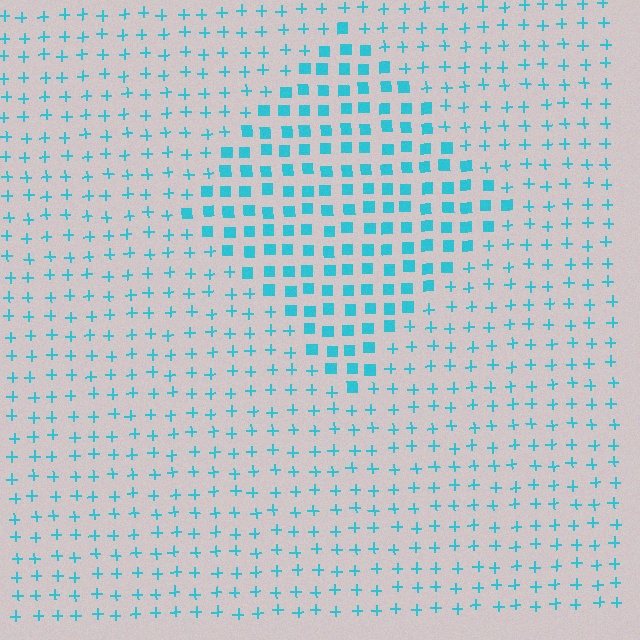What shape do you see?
I see a diamond.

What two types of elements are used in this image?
The image uses squares inside the diamond region and plus signs outside it.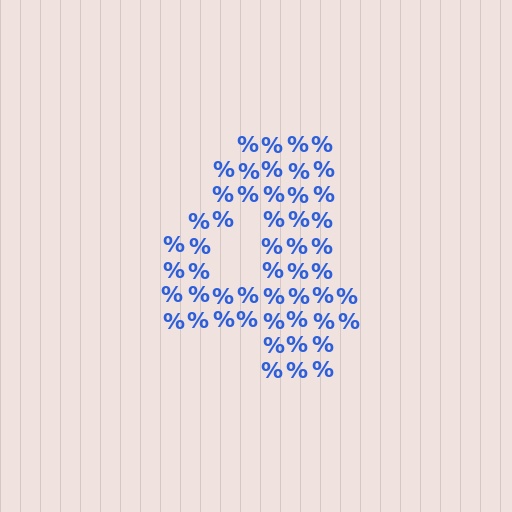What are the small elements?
The small elements are percent signs.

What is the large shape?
The large shape is the digit 4.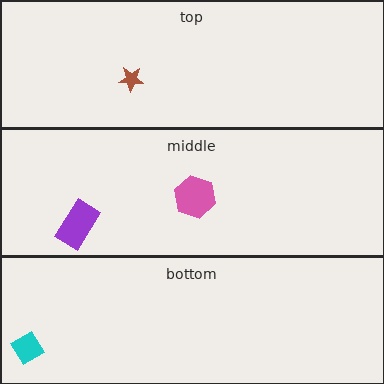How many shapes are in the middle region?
2.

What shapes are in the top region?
The brown star.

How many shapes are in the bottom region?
1.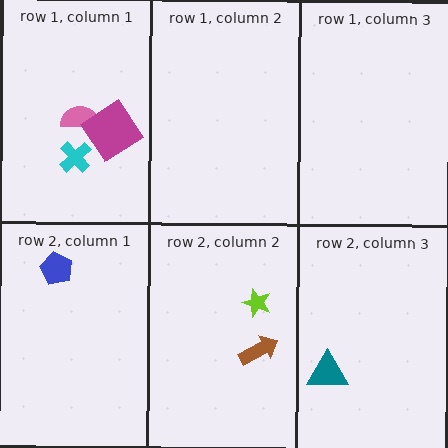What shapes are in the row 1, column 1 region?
The cyan cross, the pink semicircle, the magenta diamond.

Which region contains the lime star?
The row 2, column 2 region.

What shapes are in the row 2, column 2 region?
The brown arrow, the lime star.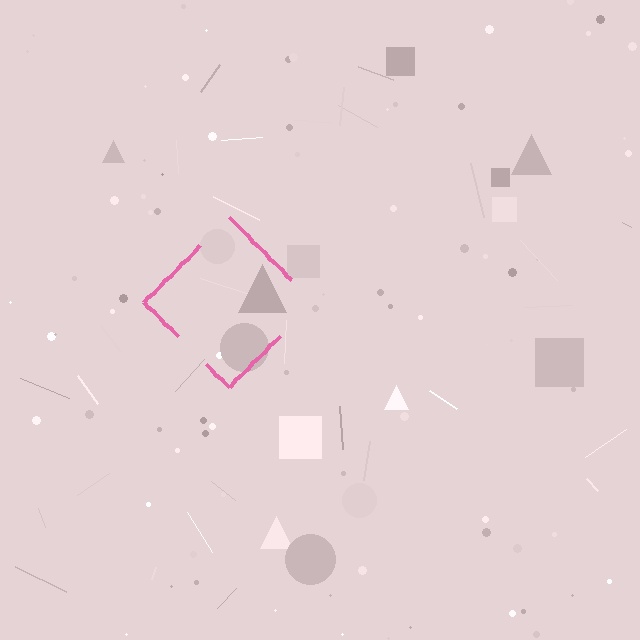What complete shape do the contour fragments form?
The contour fragments form a diamond.